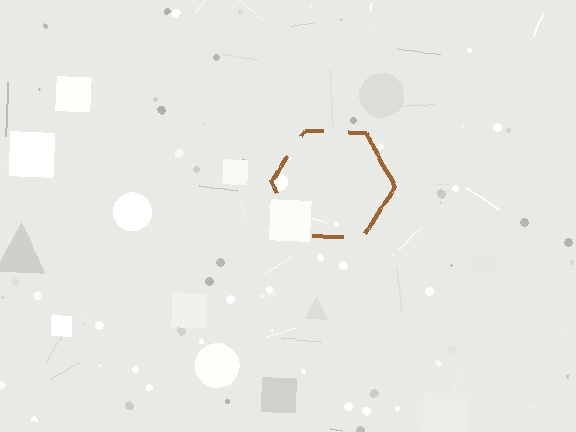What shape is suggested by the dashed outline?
The dashed outline suggests a hexagon.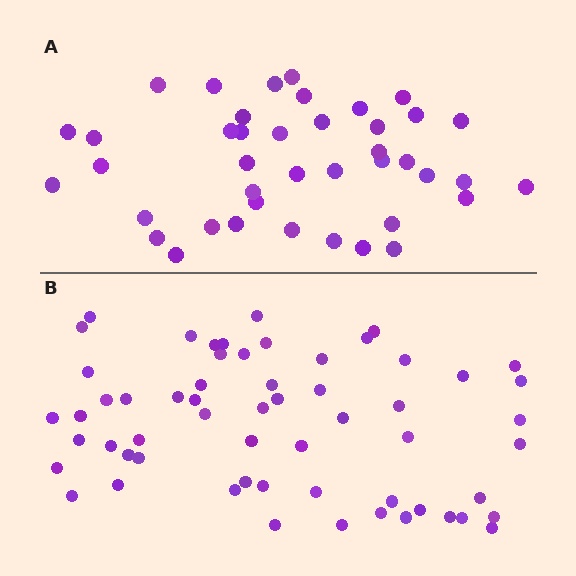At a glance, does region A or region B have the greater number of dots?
Region B (the bottom region) has more dots.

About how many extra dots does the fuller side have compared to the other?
Region B has approximately 20 more dots than region A.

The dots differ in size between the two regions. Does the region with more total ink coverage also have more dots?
No. Region A has more total ink coverage because its dots are larger, but region B actually contains more individual dots. Total area can be misleading — the number of items is what matters here.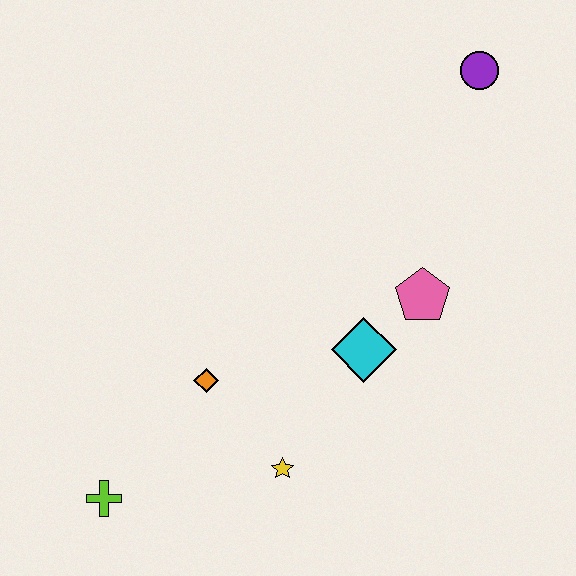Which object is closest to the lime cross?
The orange diamond is closest to the lime cross.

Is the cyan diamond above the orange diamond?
Yes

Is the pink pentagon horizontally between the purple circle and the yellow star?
Yes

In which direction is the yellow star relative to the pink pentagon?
The yellow star is below the pink pentagon.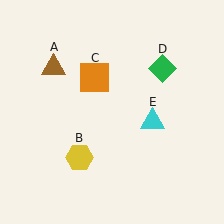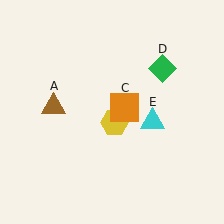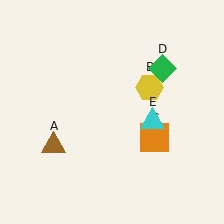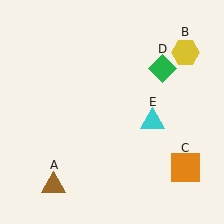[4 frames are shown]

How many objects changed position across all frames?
3 objects changed position: brown triangle (object A), yellow hexagon (object B), orange square (object C).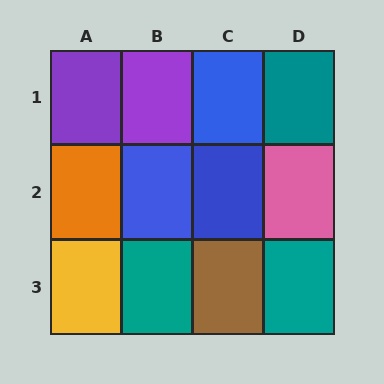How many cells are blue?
3 cells are blue.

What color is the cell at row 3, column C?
Brown.